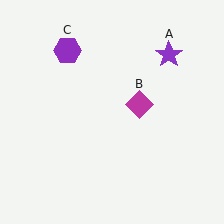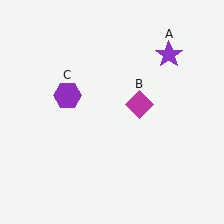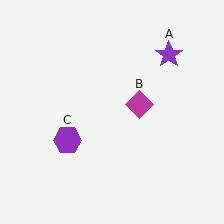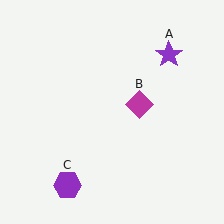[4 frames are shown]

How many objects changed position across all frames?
1 object changed position: purple hexagon (object C).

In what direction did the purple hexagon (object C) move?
The purple hexagon (object C) moved down.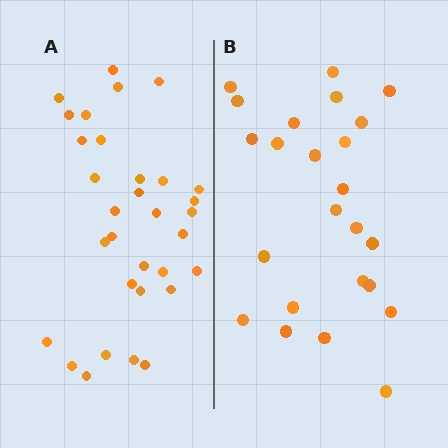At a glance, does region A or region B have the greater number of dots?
Region A (the left region) has more dots.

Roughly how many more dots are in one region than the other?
Region A has roughly 8 or so more dots than region B.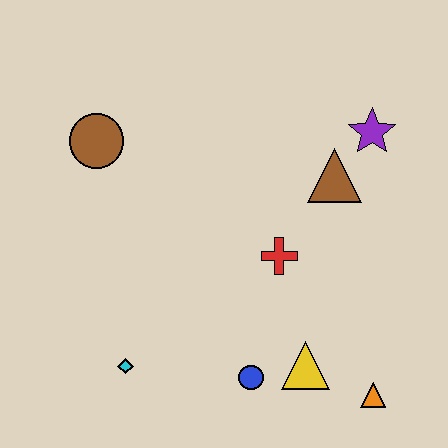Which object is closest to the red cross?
The brown triangle is closest to the red cross.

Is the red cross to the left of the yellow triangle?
Yes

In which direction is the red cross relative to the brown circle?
The red cross is to the right of the brown circle.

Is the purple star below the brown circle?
No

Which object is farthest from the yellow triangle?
The brown circle is farthest from the yellow triangle.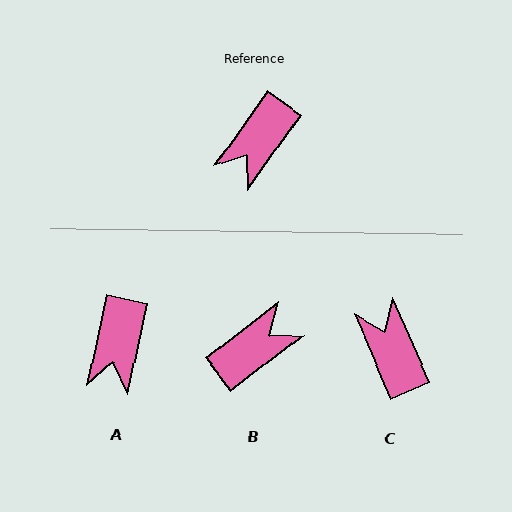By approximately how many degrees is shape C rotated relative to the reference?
Approximately 121 degrees clockwise.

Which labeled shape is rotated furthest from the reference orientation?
B, about 163 degrees away.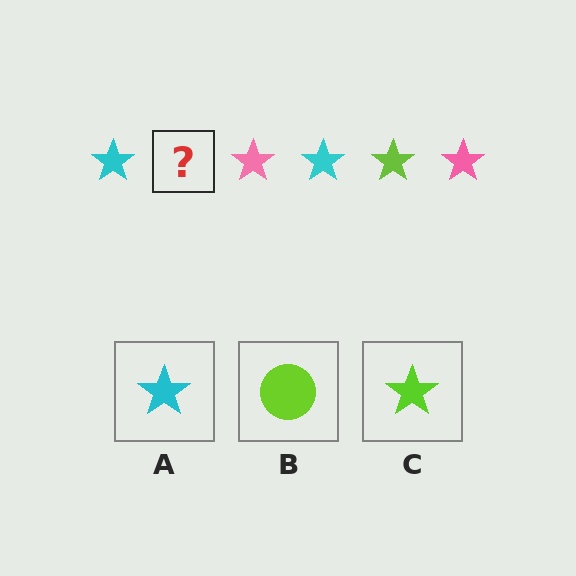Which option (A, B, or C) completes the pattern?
C.